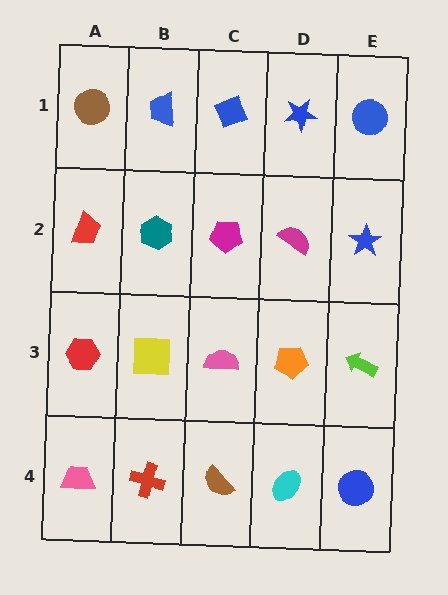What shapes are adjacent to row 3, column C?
A magenta pentagon (row 2, column C), a brown semicircle (row 4, column C), a yellow square (row 3, column B), an orange pentagon (row 3, column D).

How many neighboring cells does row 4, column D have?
3.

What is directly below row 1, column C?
A magenta pentagon.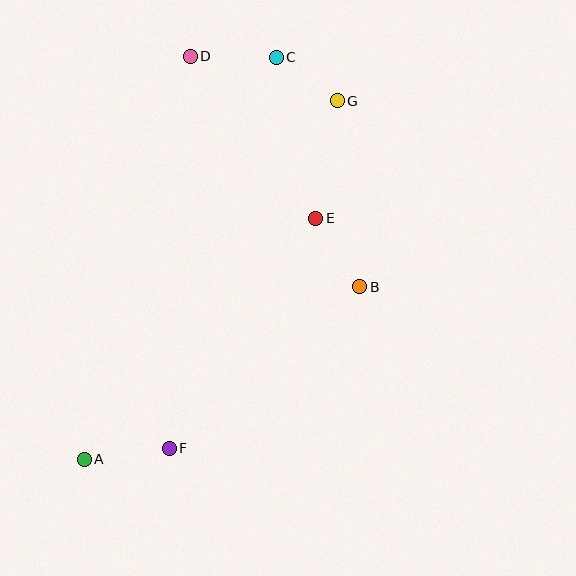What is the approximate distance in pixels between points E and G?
The distance between E and G is approximately 120 pixels.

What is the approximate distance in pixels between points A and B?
The distance between A and B is approximately 325 pixels.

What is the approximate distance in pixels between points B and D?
The distance between B and D is approximately 286 pixels.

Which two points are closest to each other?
Points C and G are closest to each other.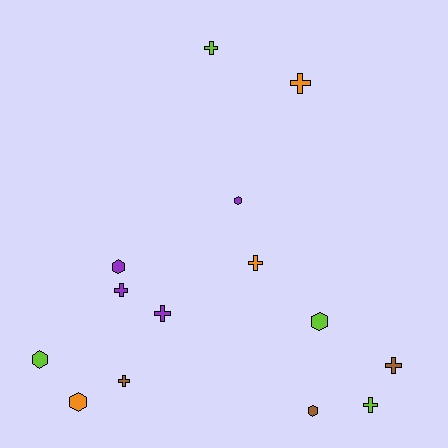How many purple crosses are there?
There are 2 purple crosses.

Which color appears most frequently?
Lime, with 4 objects.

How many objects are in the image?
There are 14 objects.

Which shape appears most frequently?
Cross, with 8 objects.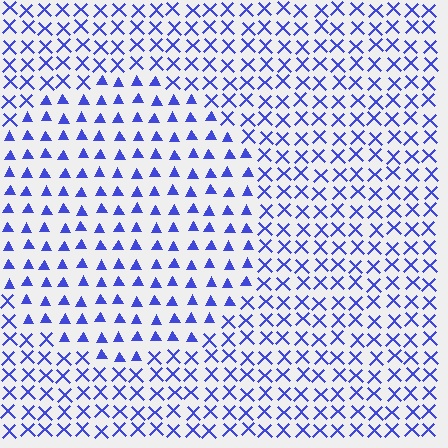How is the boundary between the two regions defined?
The boundary is defined by a change in element shape: triangles inside vs. X marks outside. All elements share the same color and spacing.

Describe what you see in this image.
The image is filled with small blue elements arranged in a uniform grid. A circle-shaped region contains triangles, while the surrounding area contains X marks. The boundary is defined purely by the change in element shape.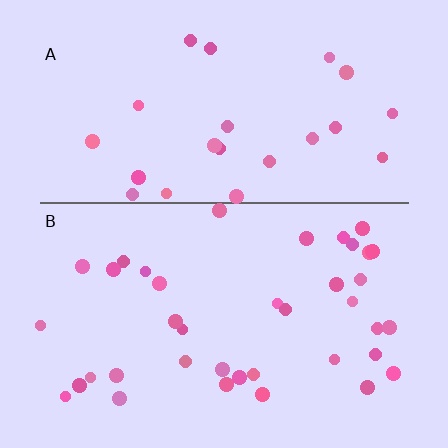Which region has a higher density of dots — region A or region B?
B (the bottom).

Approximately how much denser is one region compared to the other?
Approximately 1.6× — region B over region A.